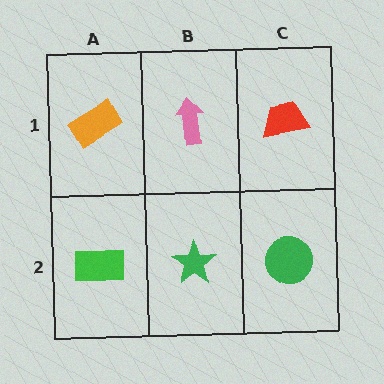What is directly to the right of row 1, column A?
A pink arrow.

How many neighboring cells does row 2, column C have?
2.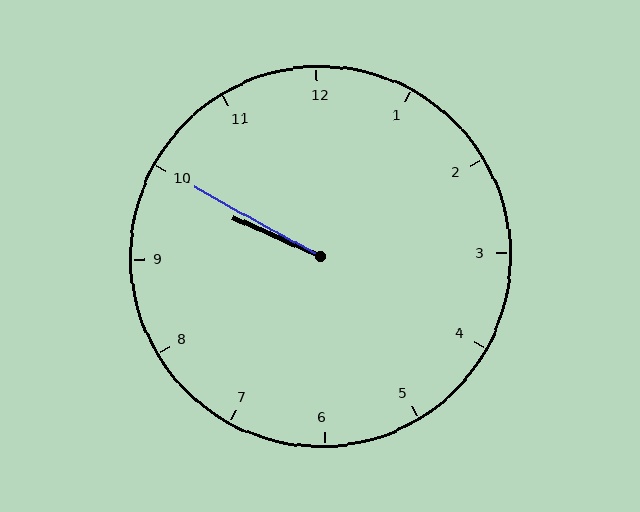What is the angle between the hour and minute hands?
Approximately 5 degrees.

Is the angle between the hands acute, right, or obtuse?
It is acute.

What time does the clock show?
9:50.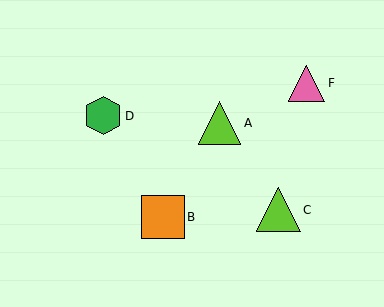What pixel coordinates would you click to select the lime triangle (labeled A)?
Click at (220, 123) to select the lime triangle A.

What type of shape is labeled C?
Shape C is a lime triangle.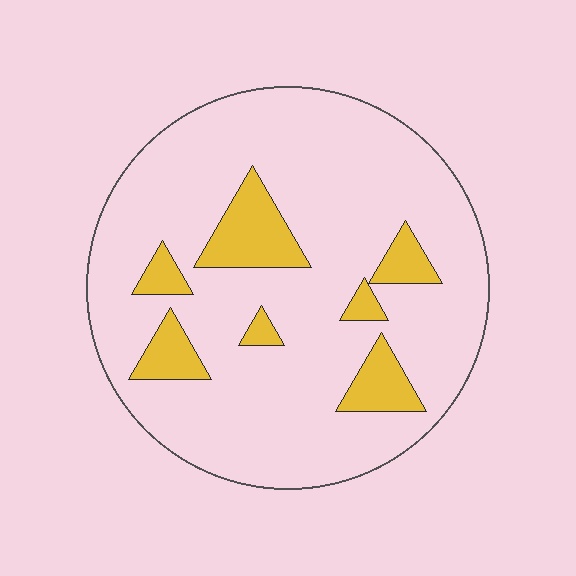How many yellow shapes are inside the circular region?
7.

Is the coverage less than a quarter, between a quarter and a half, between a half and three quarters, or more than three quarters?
Less than a quarter.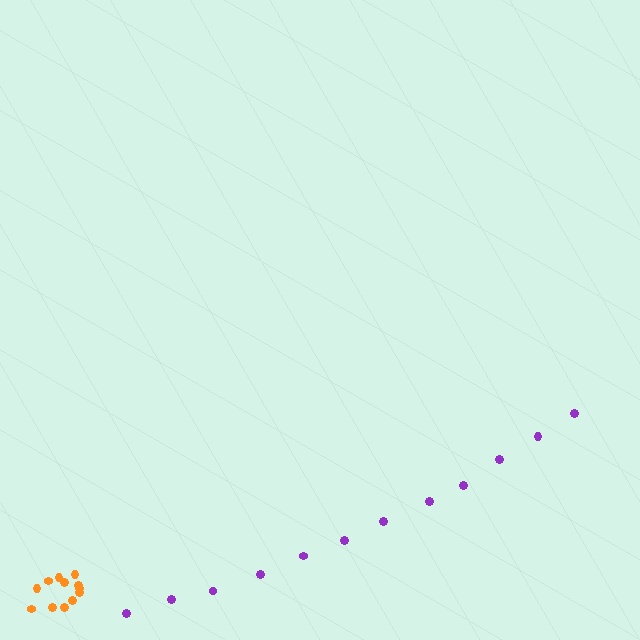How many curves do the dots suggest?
There are 2 distinct paths.